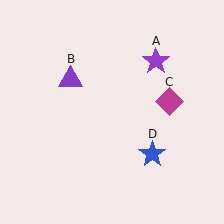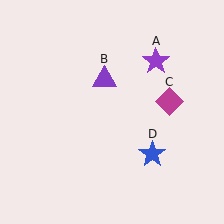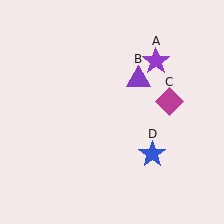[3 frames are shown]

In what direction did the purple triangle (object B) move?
The purple triangle (object B) moved right.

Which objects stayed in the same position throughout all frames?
Purple star (object A) and magenta diamond (object C) and blue star (object D) remained stationary.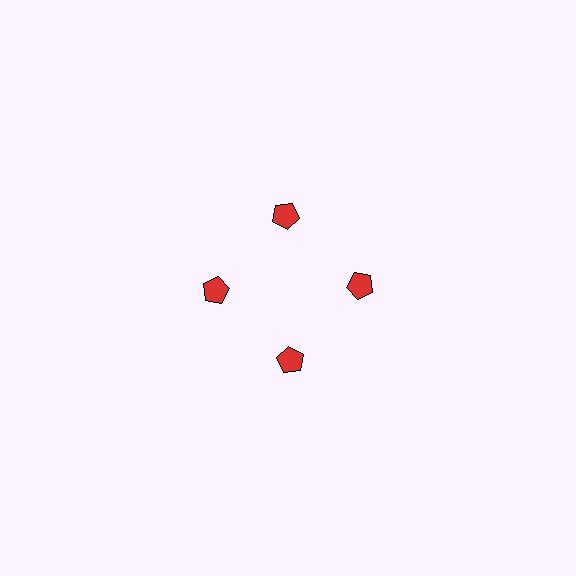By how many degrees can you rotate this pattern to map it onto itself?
The pattern maps onto itself every 90 degrees of rotation.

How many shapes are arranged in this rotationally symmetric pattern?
There are 4 shapes, arranged in 4 groups of 1.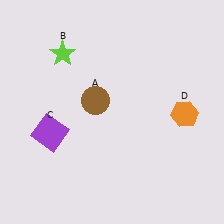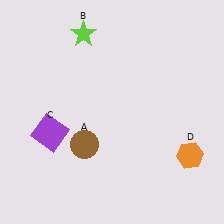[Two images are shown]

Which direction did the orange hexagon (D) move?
The orange hexagon (D) moved down.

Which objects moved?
The objects that moved are: the brown circle (A), the lime star (B), the orange hexagon (D).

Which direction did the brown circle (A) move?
The brown circle (A) moved down.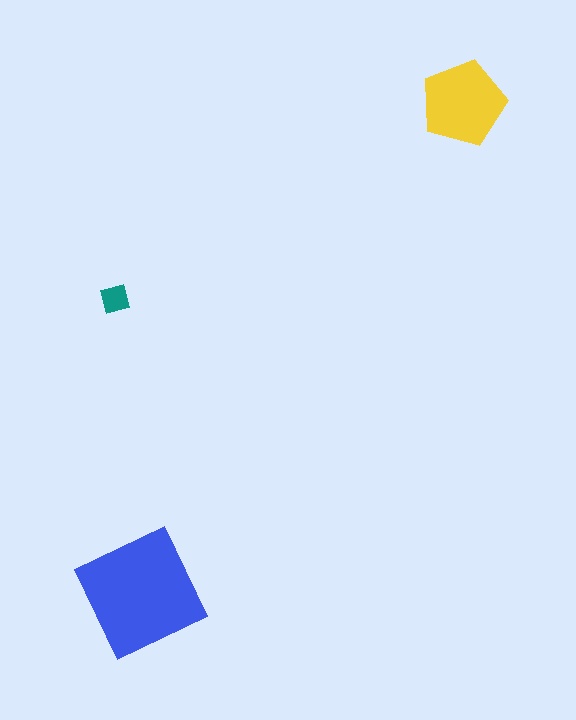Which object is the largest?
The blue square.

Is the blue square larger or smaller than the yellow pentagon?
Larger.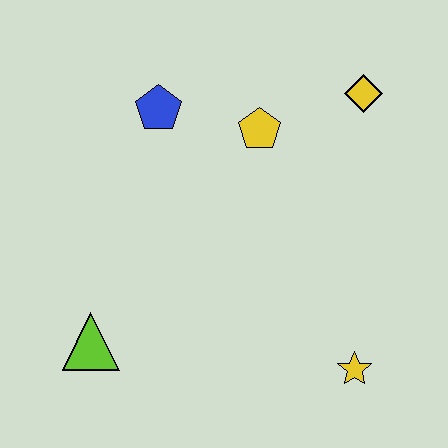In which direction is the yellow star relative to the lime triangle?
The yellow star is to the right of the lime triangle.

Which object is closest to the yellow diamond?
The yellow pentagon is closest to the yellow diamond.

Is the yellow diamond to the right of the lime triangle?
Yes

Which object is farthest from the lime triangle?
The yellow diamond is farthest from the lime triangle.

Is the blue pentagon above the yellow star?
Yes